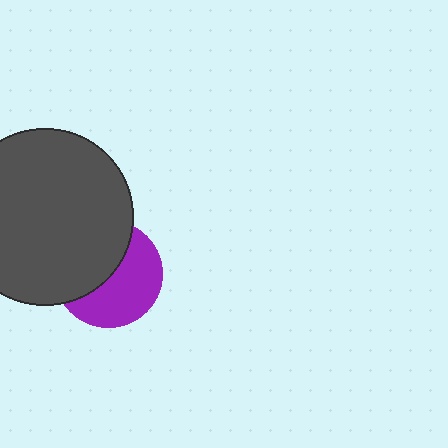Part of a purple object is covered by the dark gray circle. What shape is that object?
It is a circle.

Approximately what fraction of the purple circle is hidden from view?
Roughly 48% of the purple circle is hidden behind the dark gray circle.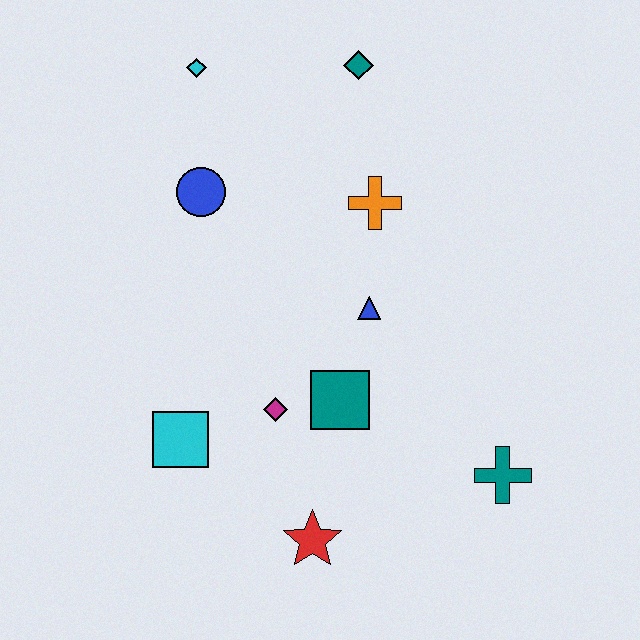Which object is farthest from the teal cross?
The cyan diamond is farthest from the teal cross.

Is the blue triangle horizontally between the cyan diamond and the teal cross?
Yes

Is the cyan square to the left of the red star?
Yes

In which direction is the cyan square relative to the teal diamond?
The cyan square is below the teal diamond.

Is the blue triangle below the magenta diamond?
No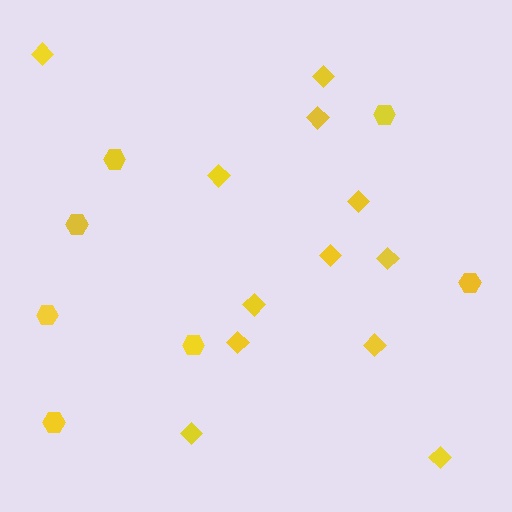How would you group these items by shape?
There are 2 groups: one group of hexagons (7) and one group of diamonds (12).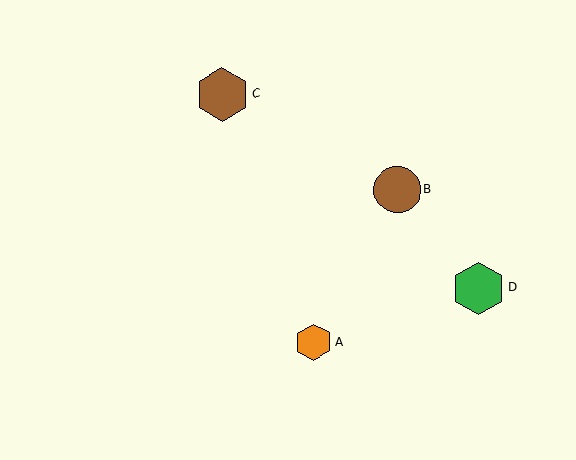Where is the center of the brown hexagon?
The center of the brown hexagon is at (222, 94).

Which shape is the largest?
The brown hexagon (labeled C) is the largest.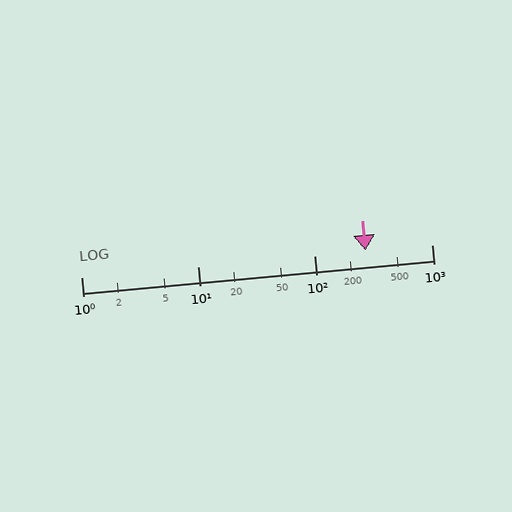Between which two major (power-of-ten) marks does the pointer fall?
The pointer is between 100 and 1000.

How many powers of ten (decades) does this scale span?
The scale spans 3 decades, from 1 to 1000.